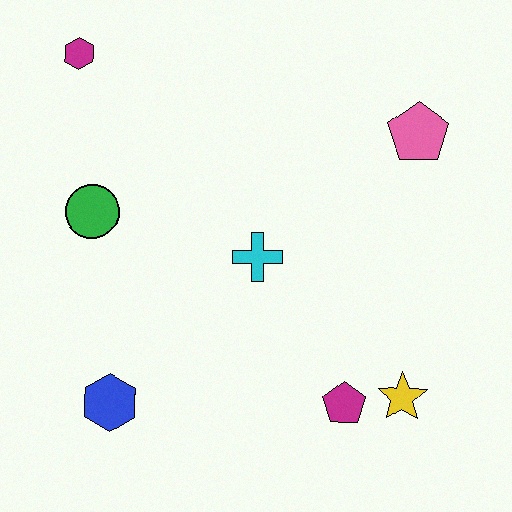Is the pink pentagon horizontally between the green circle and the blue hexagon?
No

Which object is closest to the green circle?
The magenta hexagon is closest to the green circle.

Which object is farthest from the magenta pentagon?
The magenta hexagon is farthest from the magenta pentagon.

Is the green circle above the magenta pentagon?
Yes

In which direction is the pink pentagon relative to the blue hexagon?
The pink pentagon is to the right of the blue hexagon.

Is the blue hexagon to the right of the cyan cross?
No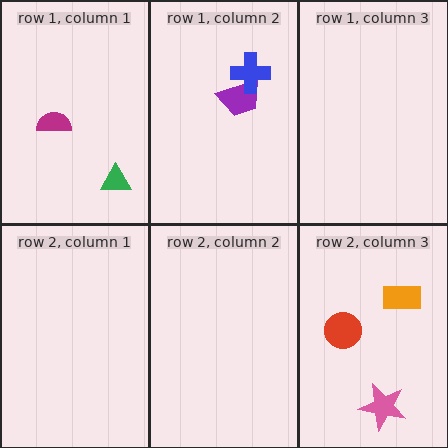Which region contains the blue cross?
The row 1, column 2 region.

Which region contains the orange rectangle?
The row 2, column 3 region.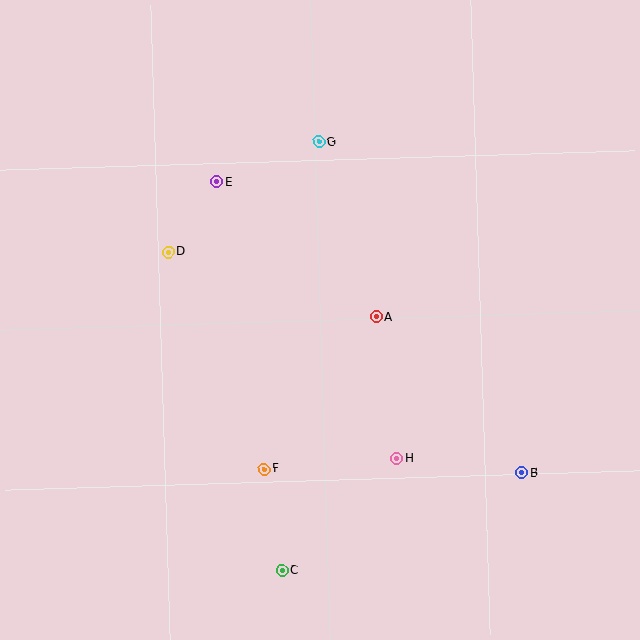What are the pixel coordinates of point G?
Point G is at (319, 142).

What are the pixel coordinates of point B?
Point B is at (522, 473).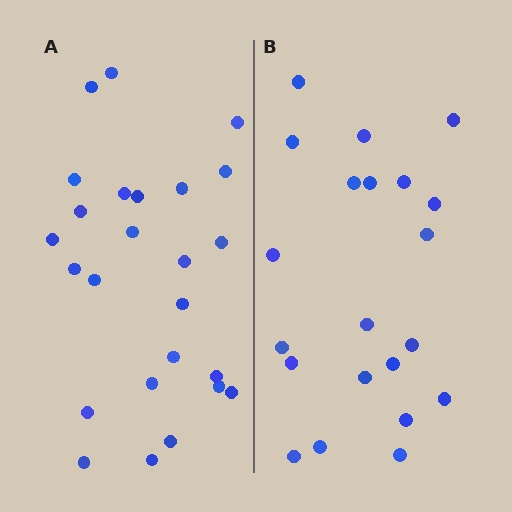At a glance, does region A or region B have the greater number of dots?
Region A (the left region) has more dots.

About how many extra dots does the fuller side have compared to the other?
Region A has about 4 more dots than region B.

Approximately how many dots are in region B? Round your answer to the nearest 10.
About 20 dots. (The exact count is 21, which rounds to 20.)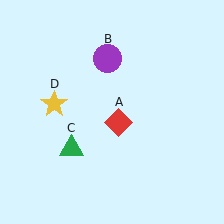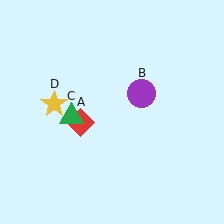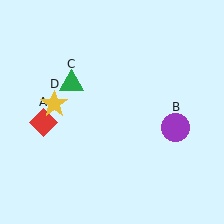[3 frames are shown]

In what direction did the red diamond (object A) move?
The red diamond (object A) moved left.